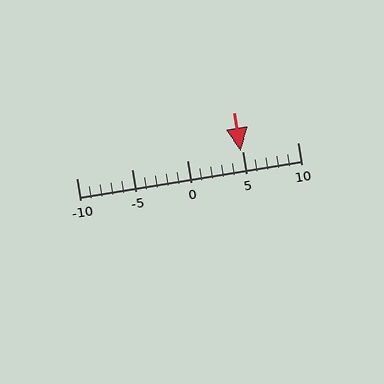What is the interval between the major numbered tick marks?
The major tick marks are spaced 5 units apart.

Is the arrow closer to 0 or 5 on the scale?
The arrow is closer to 5.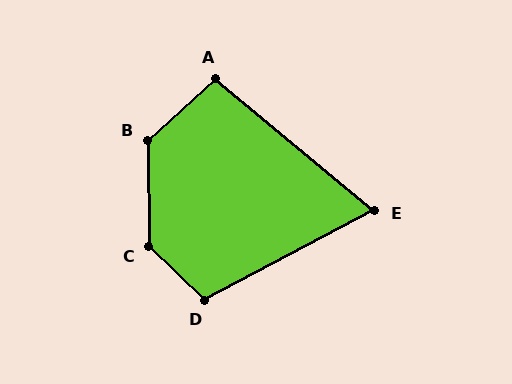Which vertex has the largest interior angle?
C, at approximately 135 degrees.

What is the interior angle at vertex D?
Approximately 108 degrees (obtuse).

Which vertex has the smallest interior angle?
E, at approximately 67 degrees.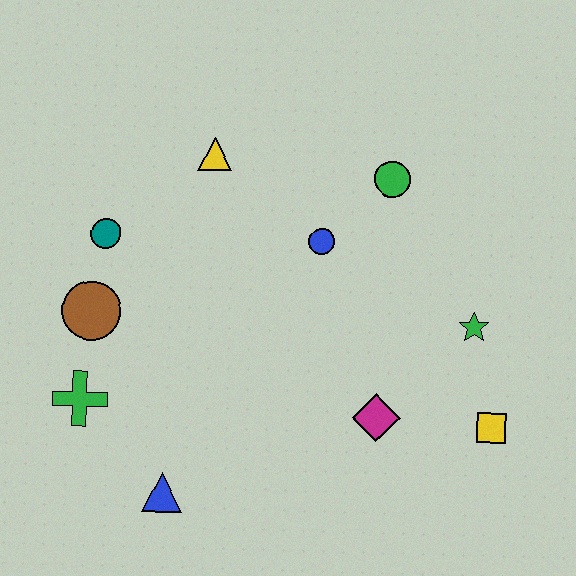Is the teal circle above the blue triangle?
Yes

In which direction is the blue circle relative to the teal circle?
The blue circle is to the right of the teal circle.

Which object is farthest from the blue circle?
The blue triangle is farthest from the blue circle.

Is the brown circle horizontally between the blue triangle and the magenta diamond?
No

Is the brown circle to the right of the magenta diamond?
No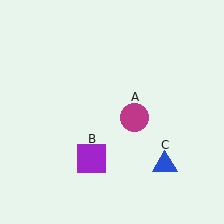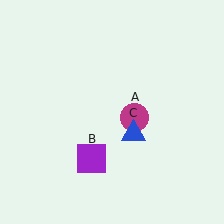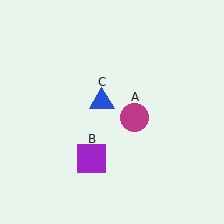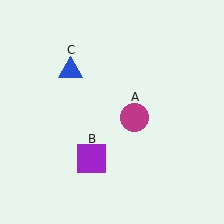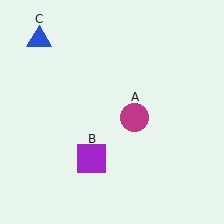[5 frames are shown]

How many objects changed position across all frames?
1 object changed position: blue triangle (object C).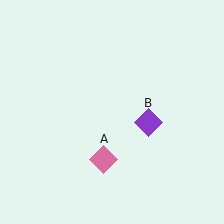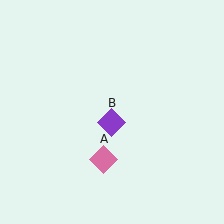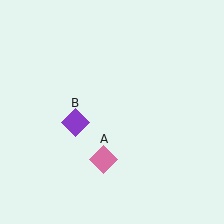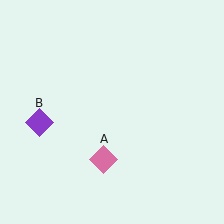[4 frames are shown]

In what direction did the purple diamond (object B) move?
The purple diamond (object B) moved left.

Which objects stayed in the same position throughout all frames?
Pink diamond (object A) remained stationary.